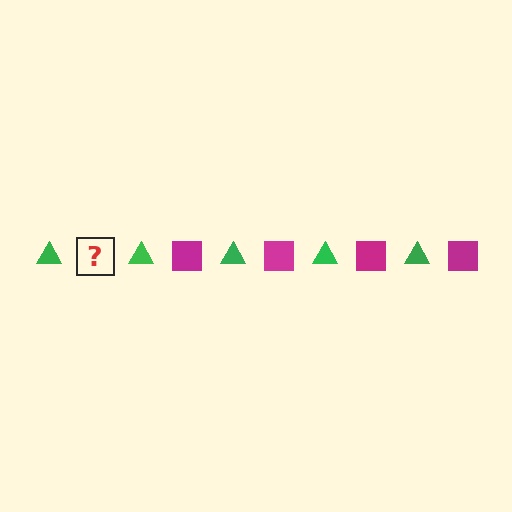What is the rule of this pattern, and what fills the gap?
The rule is that the pattern alternates between green triangle and magenta square. The gap should be filled with a magenta square.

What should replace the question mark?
The question mark should be replaced with a magenta square.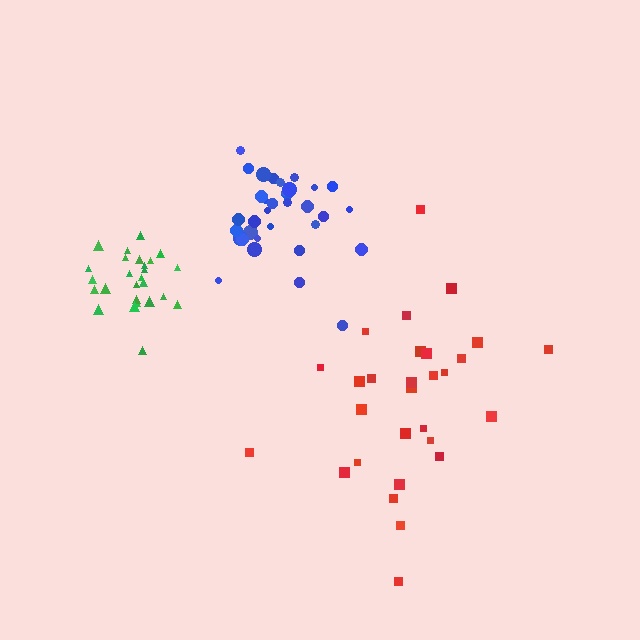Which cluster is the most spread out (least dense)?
Red.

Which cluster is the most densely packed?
Green.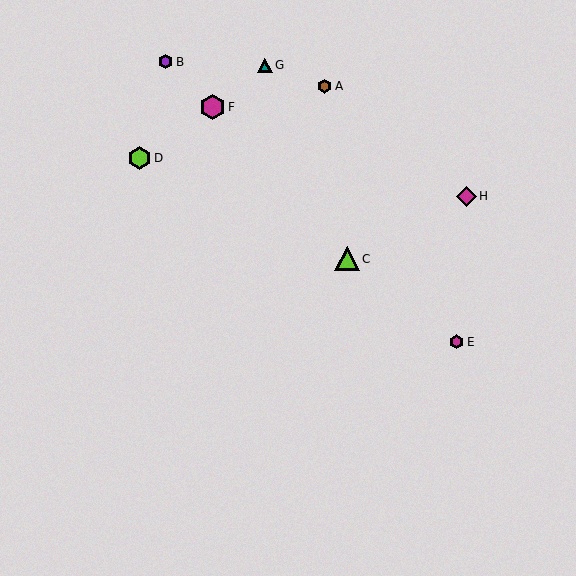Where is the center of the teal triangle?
The center of the teal triangle is at (265, 65).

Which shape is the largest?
The magenta hexagon (labeled F) is the largest.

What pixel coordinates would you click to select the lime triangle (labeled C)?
Click at (347, 259) to select the lime triangle C.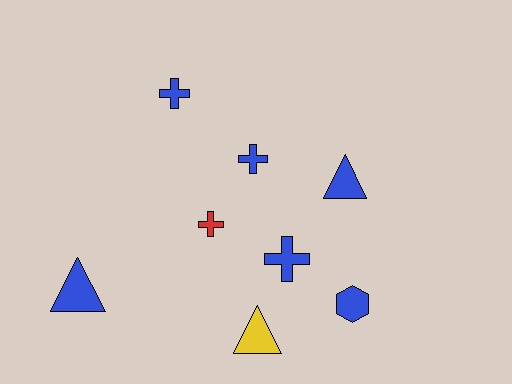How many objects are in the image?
There are 8 objects.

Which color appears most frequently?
Blue, with 6 objects.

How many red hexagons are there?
There are no red hexagons.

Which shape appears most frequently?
Cross, with 4 objects.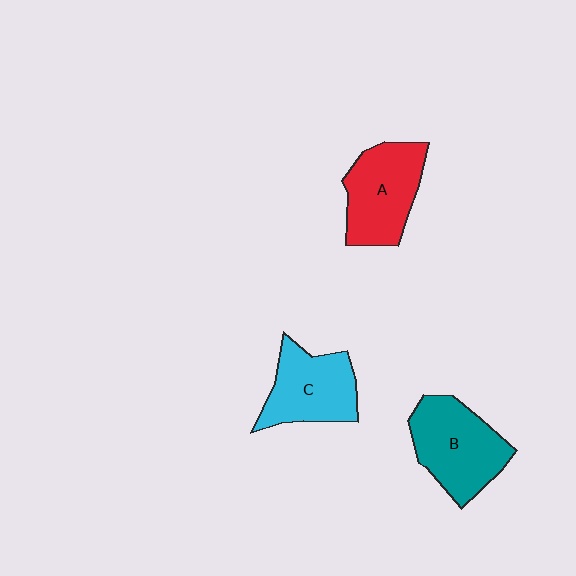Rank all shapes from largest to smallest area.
From largest to smallest: B (teal), A (red), C (cyan).